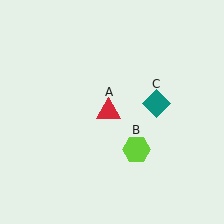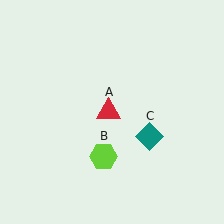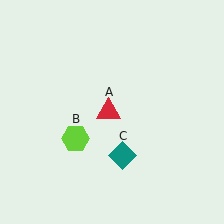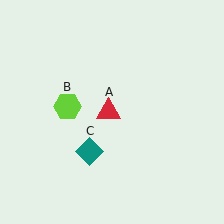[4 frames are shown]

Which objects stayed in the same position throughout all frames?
Red triangle (object A) remained stationary.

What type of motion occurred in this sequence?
The lime hexagon (object B), teal diamond (object C) rotated clockwise around the center of the scene.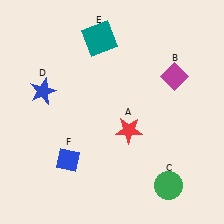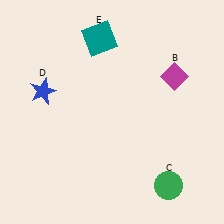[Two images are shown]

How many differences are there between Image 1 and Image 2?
There are 2 differences between the two images.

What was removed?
The red star (A), the blue diamond (F) were removed in Image 2.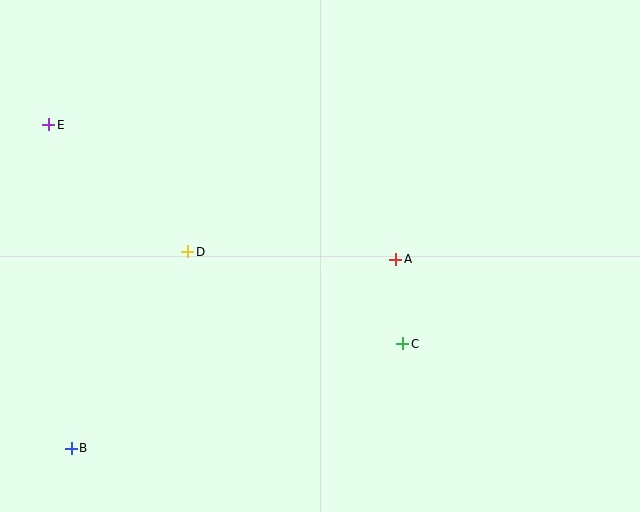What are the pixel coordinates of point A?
Point A is at (396, 259).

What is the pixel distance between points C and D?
The distance between C and D is 234 pixels.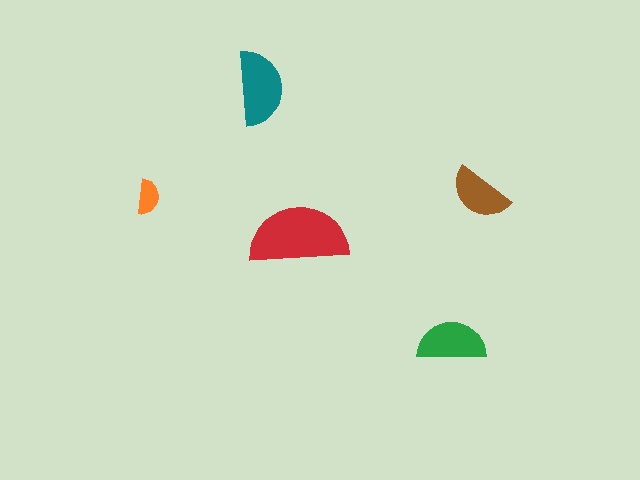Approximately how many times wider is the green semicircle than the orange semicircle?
About 2 times wider.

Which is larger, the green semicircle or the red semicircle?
The red one.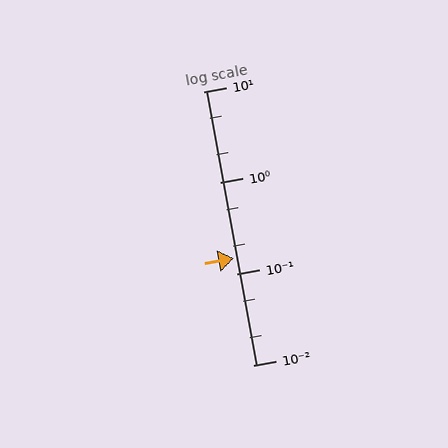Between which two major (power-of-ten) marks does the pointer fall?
The pointer is between 0.1 and 1.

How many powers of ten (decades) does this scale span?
The scale spans 3 decades, from 0.01 to 10.